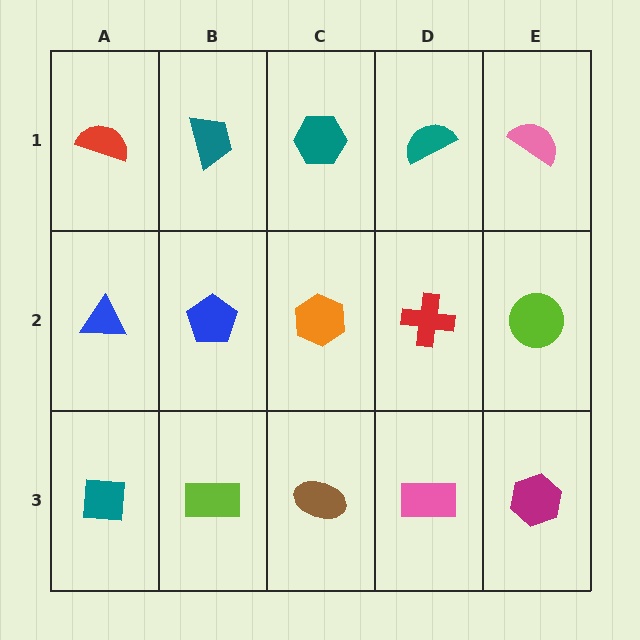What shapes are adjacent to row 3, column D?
A red cross (row 2, column D), a brown ellipse (row 3, column C), a magenta hexagon (row 3, column E).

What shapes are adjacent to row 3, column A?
A blue triangle (row 2, column A), a lime rectangle (row 3, column B).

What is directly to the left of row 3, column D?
A brown ellipse.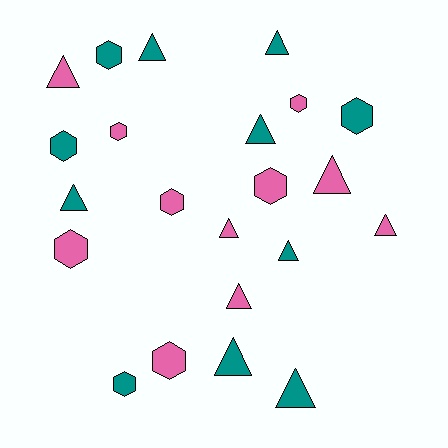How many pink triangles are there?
There are 5 pink triangles.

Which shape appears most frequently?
Triangle, with 12 objects.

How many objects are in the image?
There are 22 objects.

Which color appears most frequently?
Teal, with 11 objects.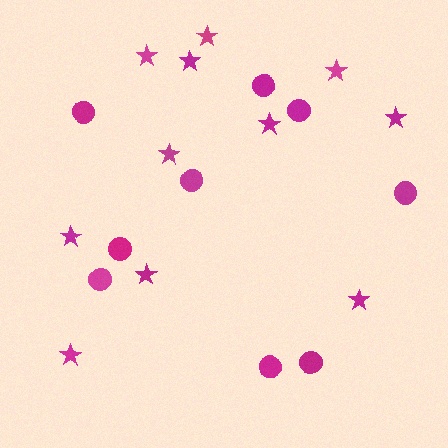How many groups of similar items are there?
There are 2 groups: one group of stars (11) and one group of circles (9).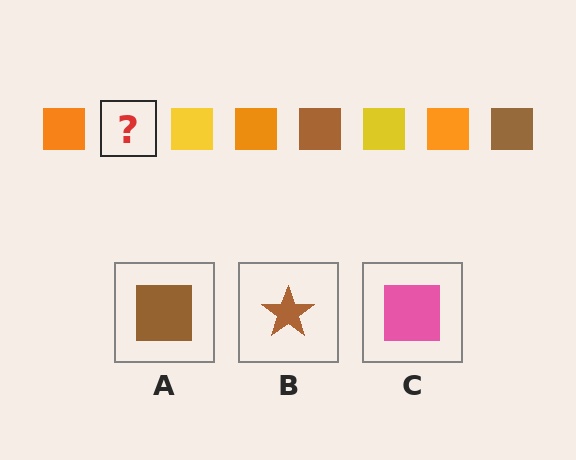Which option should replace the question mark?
Option A.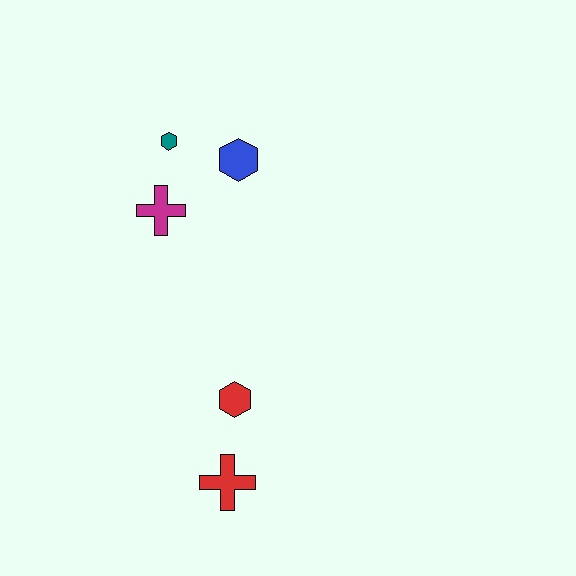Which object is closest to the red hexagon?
The red cross is closest to the red hexagon.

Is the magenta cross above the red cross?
Yes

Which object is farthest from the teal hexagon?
The red cross is farthest from the teal hexagon.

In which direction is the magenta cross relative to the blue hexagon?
The magenta cross is to the left of the blue hexagon.